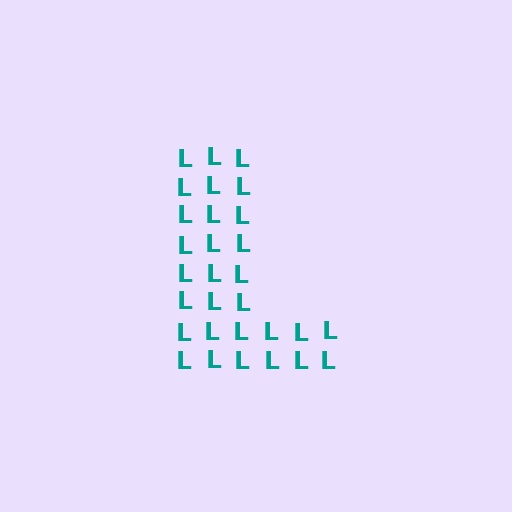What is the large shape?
The large shape is the letter L.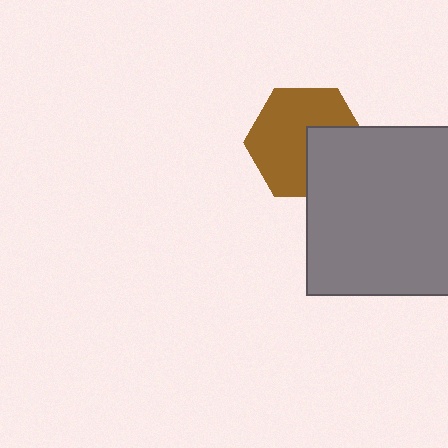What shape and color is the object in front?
The object in front is a gray square.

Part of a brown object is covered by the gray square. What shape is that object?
It is a hexagon.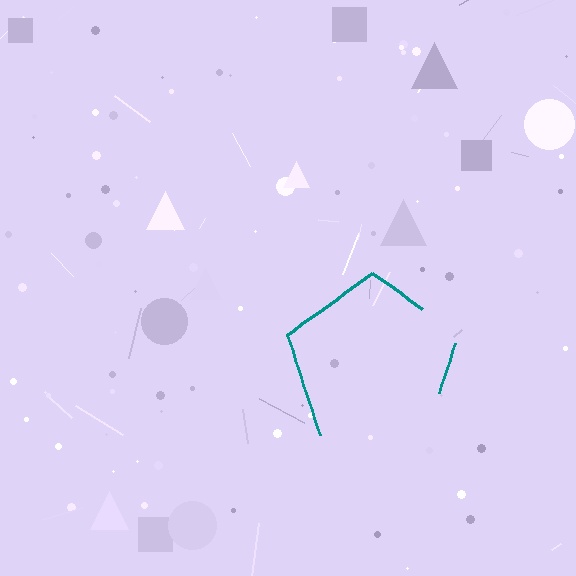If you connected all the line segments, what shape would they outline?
They would outline a pentagon.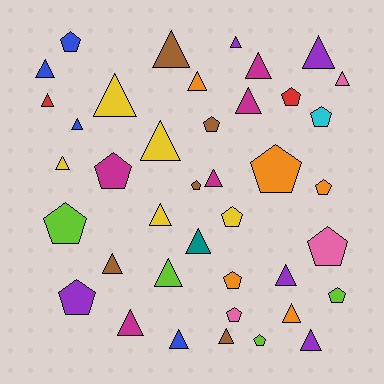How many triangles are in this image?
There are 24 triangles.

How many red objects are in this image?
There are 2 red objects.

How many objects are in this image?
There are 40 objects.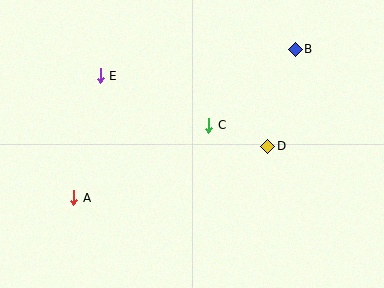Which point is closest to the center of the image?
Point C at (209, 125) is closest to the center.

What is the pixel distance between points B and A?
The distance between B and A is 267 pixels.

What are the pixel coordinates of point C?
Point C is at (209, 125).